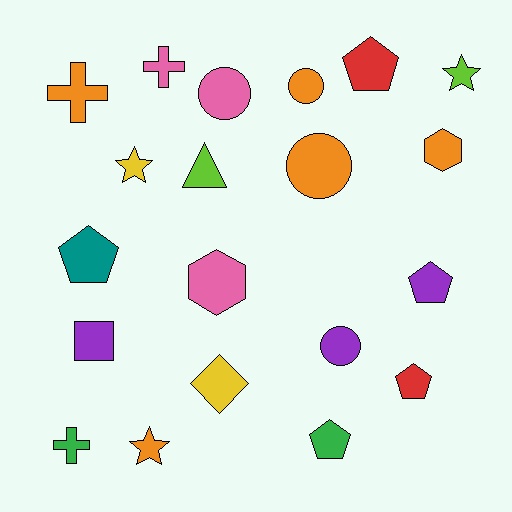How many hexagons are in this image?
There are 2 hexagons.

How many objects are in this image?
There are 20 objects.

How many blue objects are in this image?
There are no blue objects.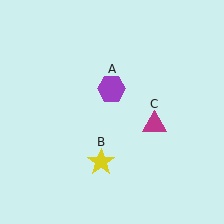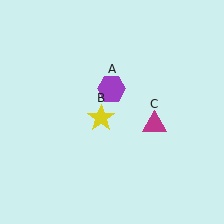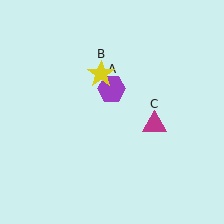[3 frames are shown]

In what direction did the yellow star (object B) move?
The yellow star (object B) moved up.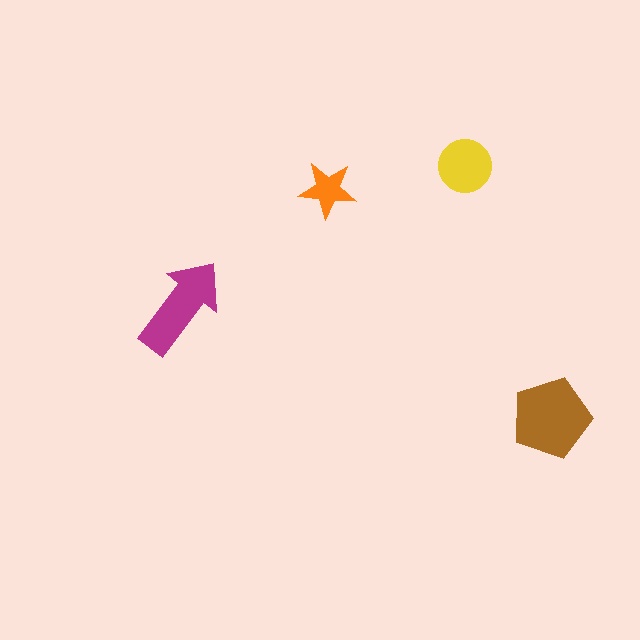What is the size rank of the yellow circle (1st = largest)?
3rd.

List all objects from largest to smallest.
The brown pentagon, the magenta arrow, the yellow circle, the orange star.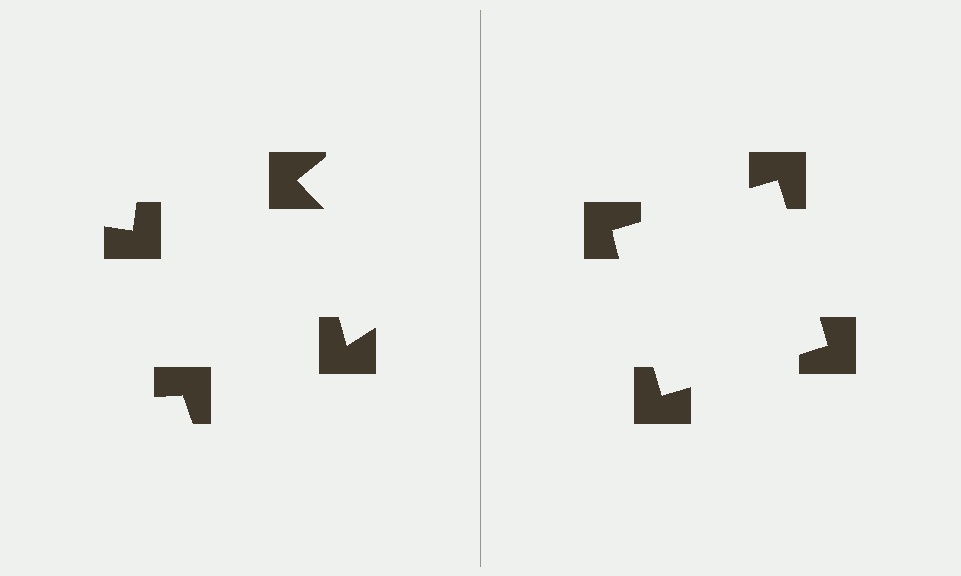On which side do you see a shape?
An illusory square appears on the right side. On the left side the wedge cuts are rotated, so no coherent shape forms.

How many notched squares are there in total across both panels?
8 — 4 on each side.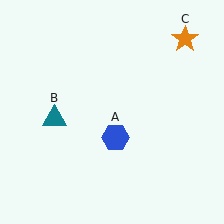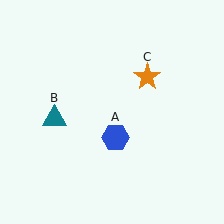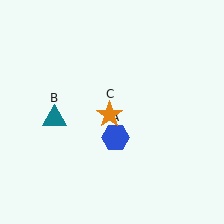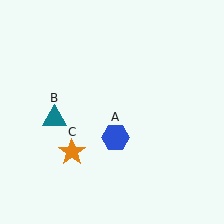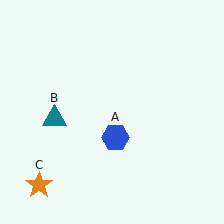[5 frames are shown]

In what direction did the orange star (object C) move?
The orange star (object C) moved down and to the left.